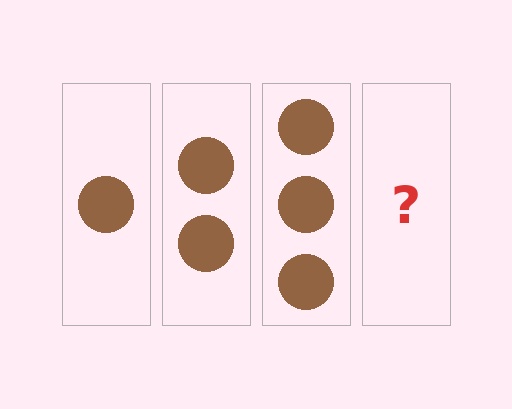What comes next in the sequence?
The next element should be 4 circles.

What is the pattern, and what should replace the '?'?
The pattern is that each step adds one more circle. The '?' should be 4 circles.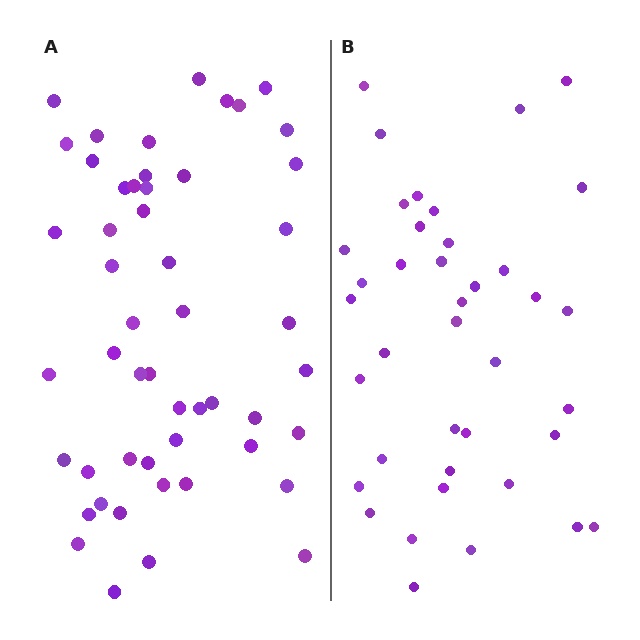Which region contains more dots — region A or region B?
Region A (the left region) has more dots.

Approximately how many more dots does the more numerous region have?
Region A has roughly 12 or so more dots than region B.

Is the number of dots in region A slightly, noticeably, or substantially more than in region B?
Region A has noticeably more, but not dramatically so. The ratio is roughly 1.3 to 1.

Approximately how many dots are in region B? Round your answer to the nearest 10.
About 40 dots. (The exact count is 39, which rounds to 40.)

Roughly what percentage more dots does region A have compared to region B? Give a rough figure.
About 30% more.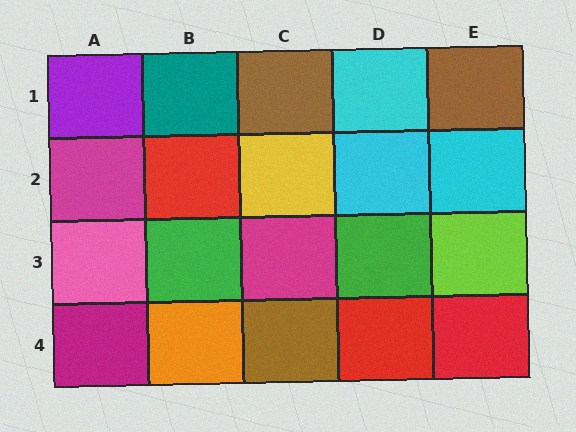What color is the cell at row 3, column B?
Green.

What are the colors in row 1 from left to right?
Purple, teal, brown, cyan, brown.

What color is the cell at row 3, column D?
Green.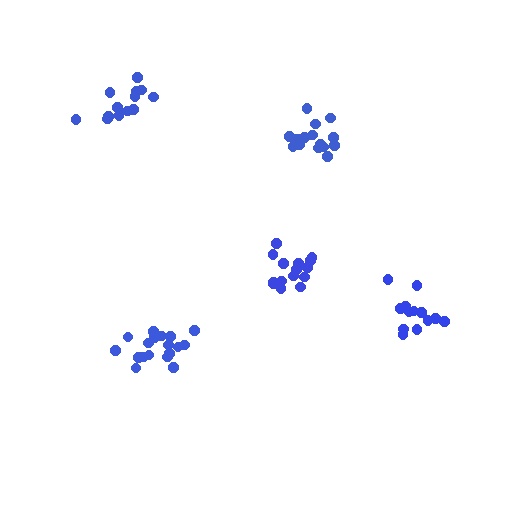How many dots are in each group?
Group 1: 15 dots, Group 2: 15 dots, Group 3: 18 dots, Group 4: 13 dots, Group 5: 13 dots (74 total).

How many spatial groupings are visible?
There are 5 spatial groupings.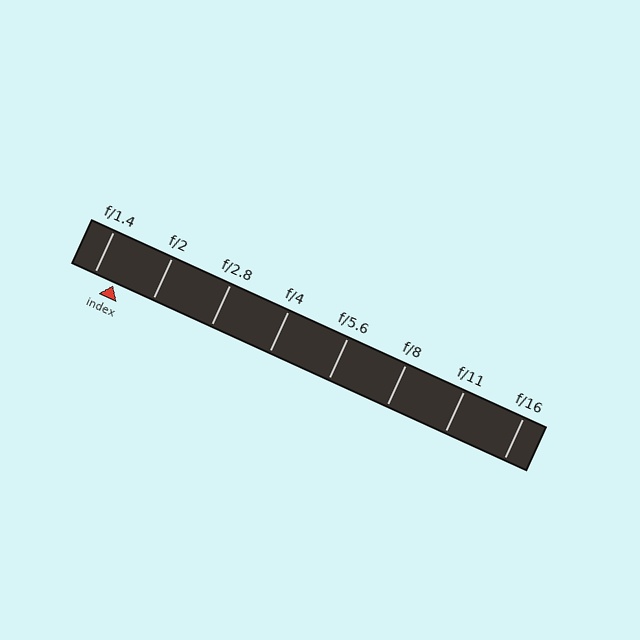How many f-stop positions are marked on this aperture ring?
There are 8 f-stop positions marked.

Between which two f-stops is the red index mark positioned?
The index mark is between f/1.4 and f/2.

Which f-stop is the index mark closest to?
The index mark is closest to f/1.4.